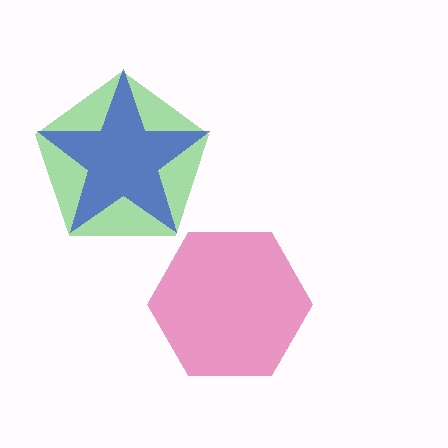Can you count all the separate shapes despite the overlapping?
Yes, there are 3 separate shapes.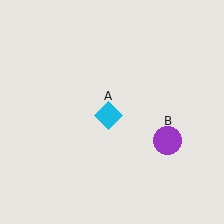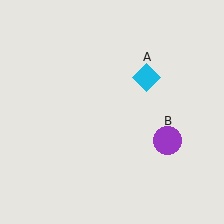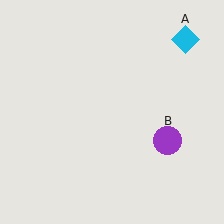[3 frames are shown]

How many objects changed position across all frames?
1 object changed position: cyan diamond (object A).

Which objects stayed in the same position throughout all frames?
Purple circle (object B) remained stationary.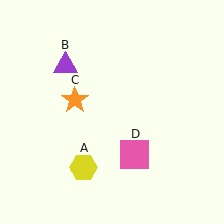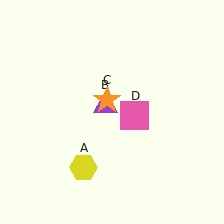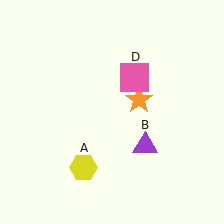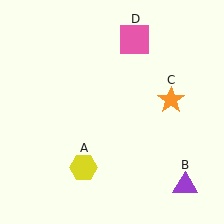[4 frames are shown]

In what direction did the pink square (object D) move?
The pink square (object D) moved up.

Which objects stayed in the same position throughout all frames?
Yellow hexagon (object A) remained stationary.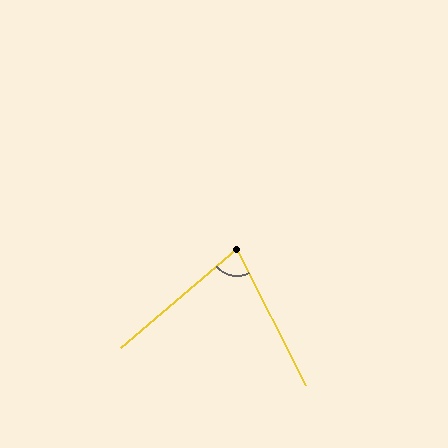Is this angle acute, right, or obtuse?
It is acute.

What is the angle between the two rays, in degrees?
Approximately 76 degrees.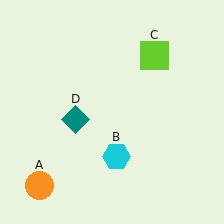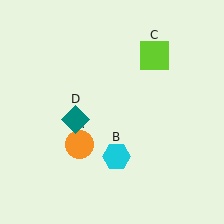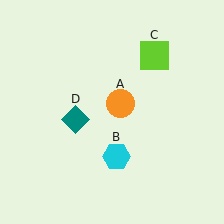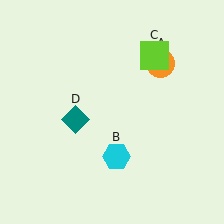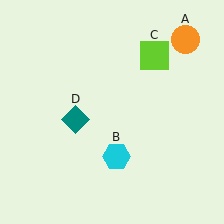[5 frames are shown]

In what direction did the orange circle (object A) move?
The orange circle (object A) moved up and to the right.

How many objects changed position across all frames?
1 object changed position: orange circle (object A).